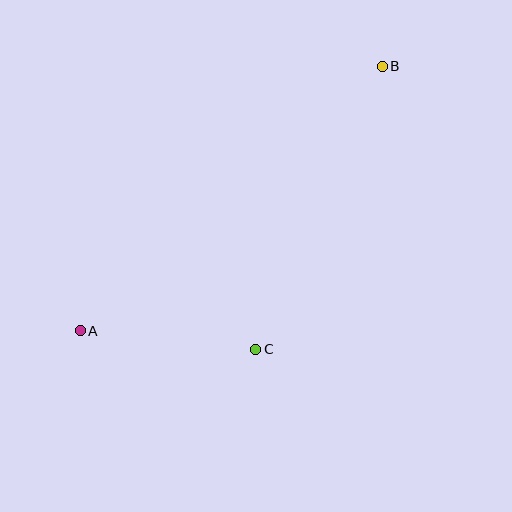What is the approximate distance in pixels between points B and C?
The distance between B and C is approximately 310 pixels.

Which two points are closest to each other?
Points A and C are closest to each other.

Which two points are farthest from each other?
Points A and B are farthest from each other.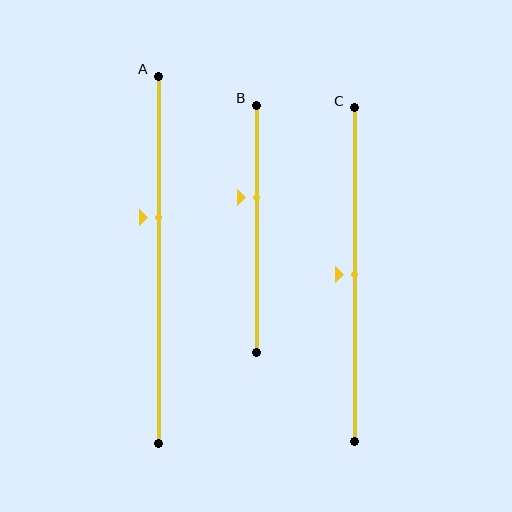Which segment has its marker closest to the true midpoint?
Segment C has its marker closest to the true midpoint.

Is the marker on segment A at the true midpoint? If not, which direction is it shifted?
No, the marker on segment A is shifted upward by about 12% of the segment length.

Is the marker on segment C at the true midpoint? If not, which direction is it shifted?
Yes, the marker on segment C is at the true midpoint.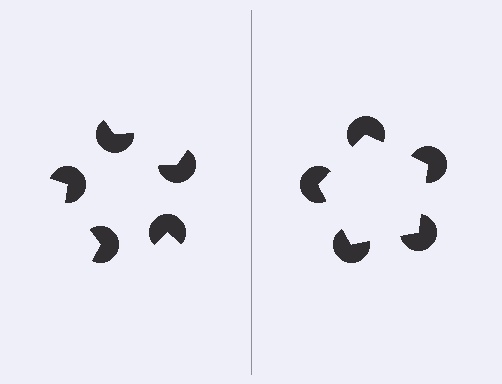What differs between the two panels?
The pac-man discs are positioned identically on both sides; only the wedge orientations differ. On the right they align to a pentagon; on the left they are misaligned.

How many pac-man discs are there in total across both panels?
10 — 5 on each side.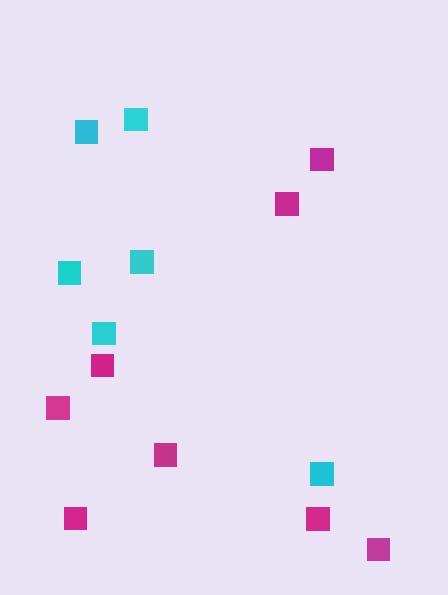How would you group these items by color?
There are 2 groups: one group of cyan squares (6) and one group of magenta squares (8).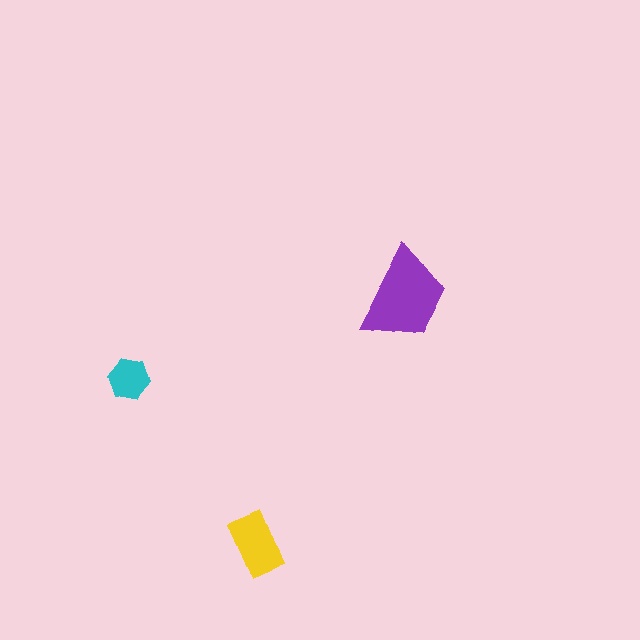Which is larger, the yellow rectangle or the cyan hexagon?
The yellow rectangle.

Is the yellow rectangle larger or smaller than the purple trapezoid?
Smaller.